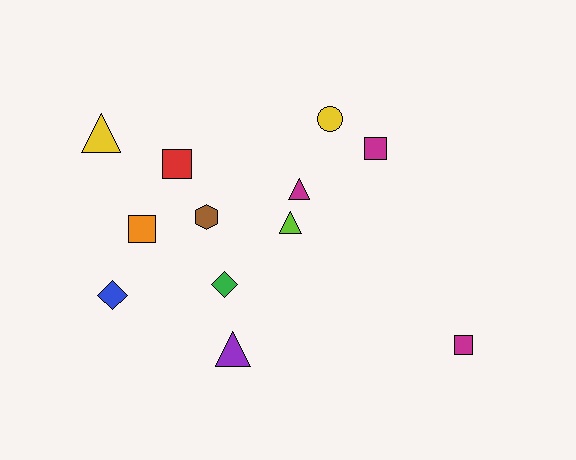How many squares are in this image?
There are 4 squares.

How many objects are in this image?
There are 12 objects.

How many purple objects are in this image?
There is 1 purple object.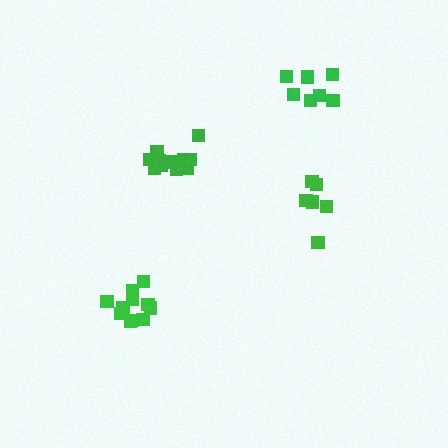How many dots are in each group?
Group 1: 6 dots, Group 2: 11 dots, Group 3: 7 dots, Group 4: 11 dots (35 total).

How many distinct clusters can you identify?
There are 4 distinct clusters.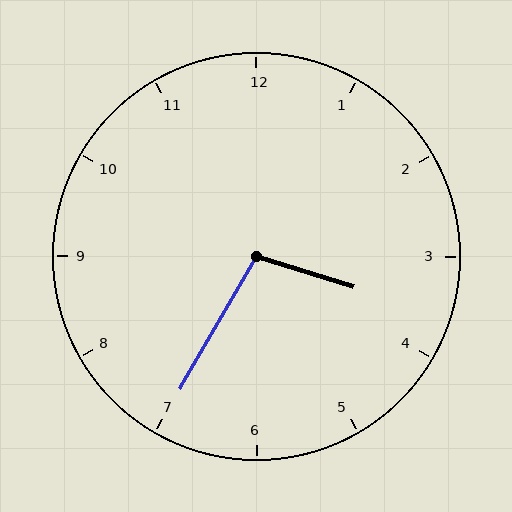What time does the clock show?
3:35.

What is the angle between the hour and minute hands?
Approximately 102 degrees.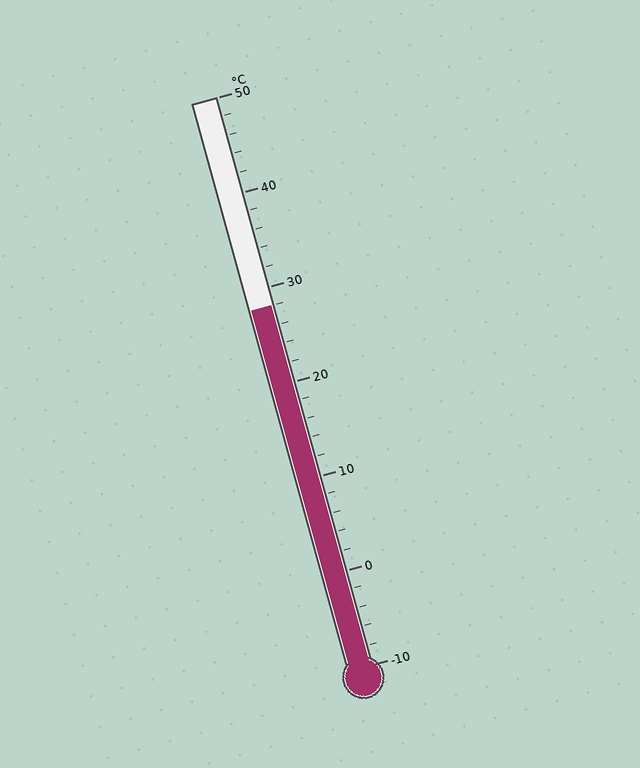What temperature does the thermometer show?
The thermometer shows approximately 28°C.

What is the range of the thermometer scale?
The thermometer scale ranges from -10°C to 50°C.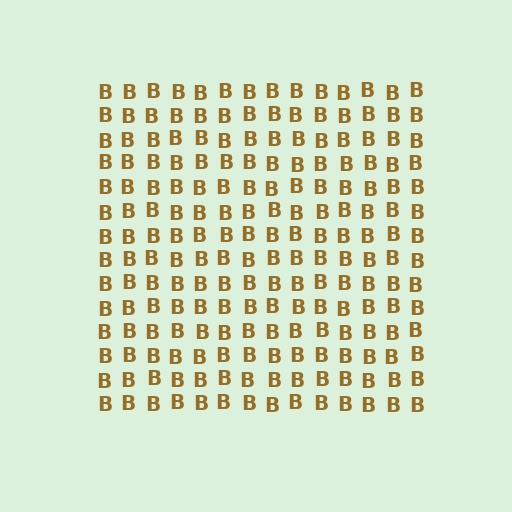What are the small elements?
The small elements are letter B's.